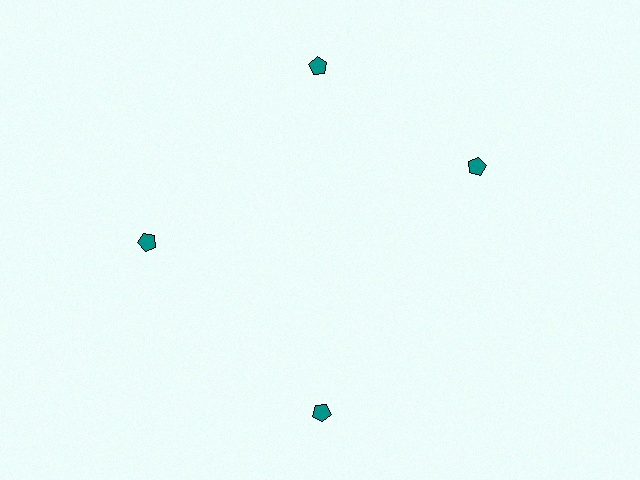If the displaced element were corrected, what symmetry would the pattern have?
It would have 4-fold rotational symmetry — the pattern would map onto itself every 90 degrees.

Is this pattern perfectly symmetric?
No. The 4 teal pentagons are arranged in a ring, but one element near the 3 o'clock position is rotated out of alignment along the ring, breaking the 4-fold rotational symmetry.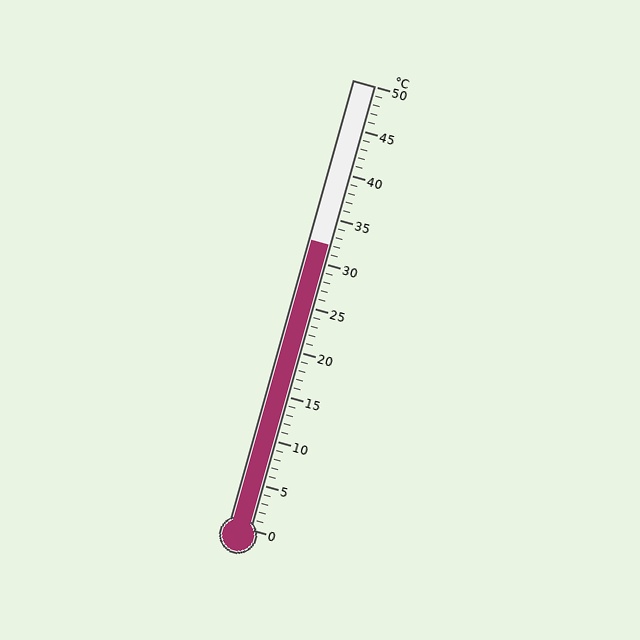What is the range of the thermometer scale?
The thermometer scale ranges from 0°C to 50°C.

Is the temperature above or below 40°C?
The temperature is below 40°C.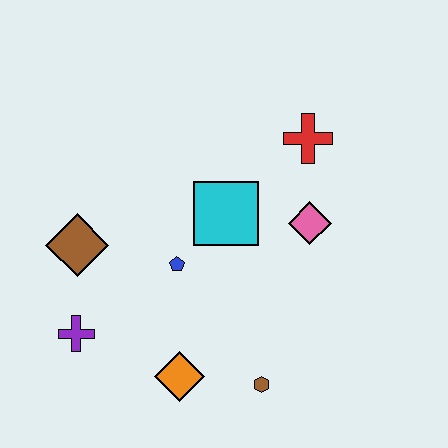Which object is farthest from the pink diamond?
The purple cross is farthest from the pink diamond.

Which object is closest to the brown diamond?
The purple cross is closest to the brown diamond.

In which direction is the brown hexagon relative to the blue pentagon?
The brown hexagon is below the blue pentagon.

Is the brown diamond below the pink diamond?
Yes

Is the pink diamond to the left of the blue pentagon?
No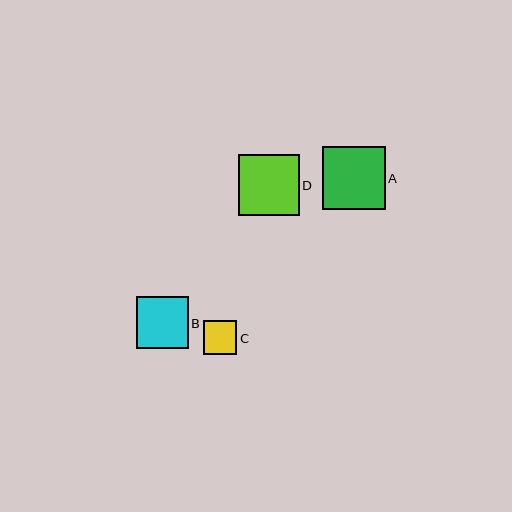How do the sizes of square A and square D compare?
Square A and square D are approximately the same size.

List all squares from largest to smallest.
From largest to smallest: A, D, B, C.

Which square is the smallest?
Square C is the smallest with a size of approximately 33 pixels.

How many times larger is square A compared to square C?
Square A is approximately 1.9 times the size of square C.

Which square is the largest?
Square A is the largest with a size of approximately 63 pixels.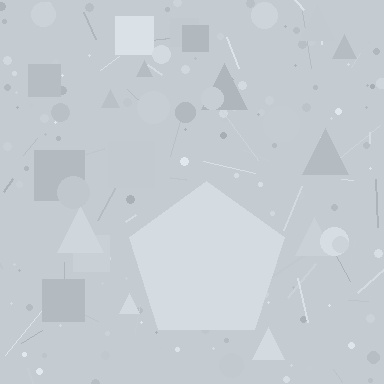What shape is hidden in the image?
A pentagon is hidden in the image.